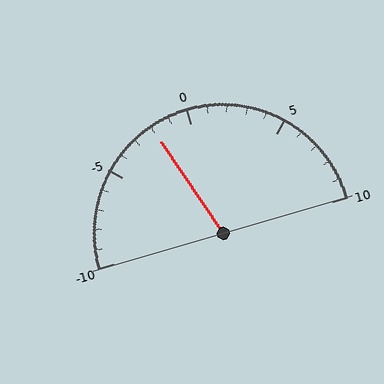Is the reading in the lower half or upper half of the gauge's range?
The reading is in the lower half of the range (-10 to 10).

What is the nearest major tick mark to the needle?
The nearest major tick mark is 0.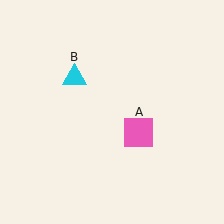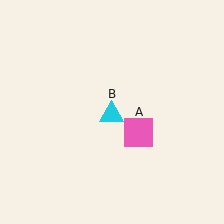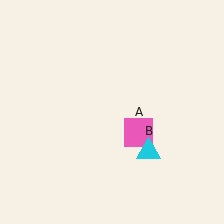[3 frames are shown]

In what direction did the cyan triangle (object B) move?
The cyan triangle (object B) moved down and to the right.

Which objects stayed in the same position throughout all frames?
Pink square (object A) remained stationary.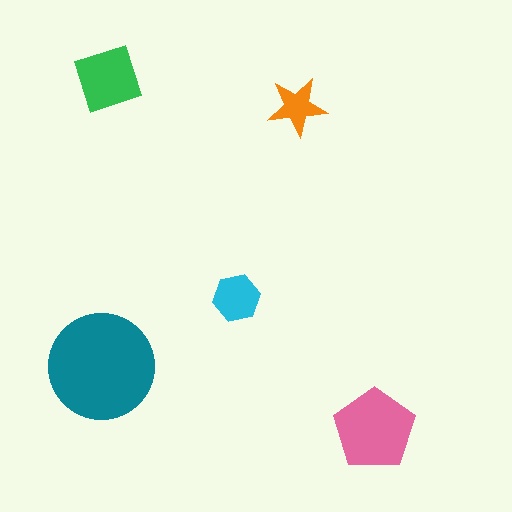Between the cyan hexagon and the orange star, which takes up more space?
The cyan hexagon.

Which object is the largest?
The teal circle.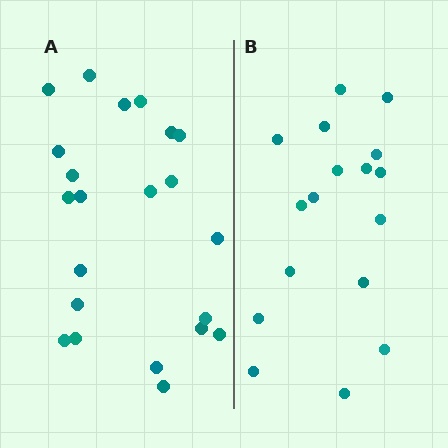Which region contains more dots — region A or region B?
Region A (the left region) has more dots.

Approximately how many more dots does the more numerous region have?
Region A has about 5 more dots than region B.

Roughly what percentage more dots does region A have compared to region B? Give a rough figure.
About 30% more.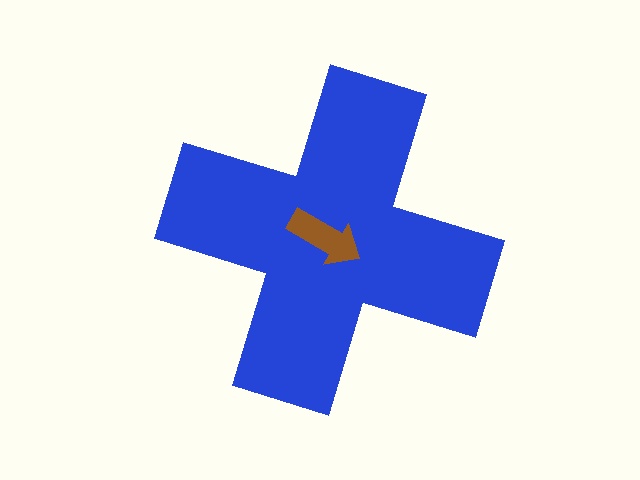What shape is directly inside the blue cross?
The brown arrow.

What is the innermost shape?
The brown arrow.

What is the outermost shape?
The blue cross.